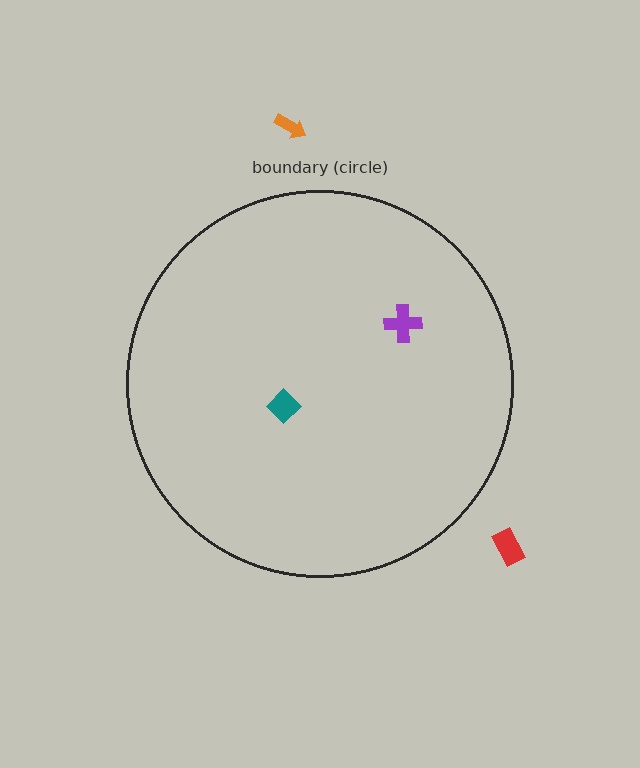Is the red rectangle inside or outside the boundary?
Outside.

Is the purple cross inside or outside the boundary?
Inside.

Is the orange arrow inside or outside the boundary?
Outside.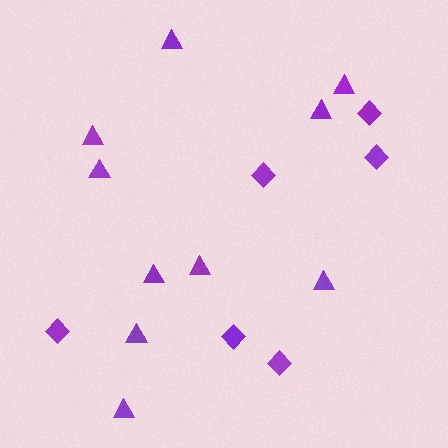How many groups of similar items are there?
There are 2 groups: one group of diamonds (6) and one group of triangles (10).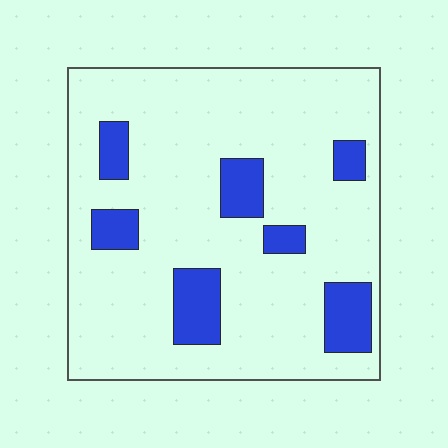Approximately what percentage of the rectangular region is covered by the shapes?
Approximately 15%.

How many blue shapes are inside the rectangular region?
7.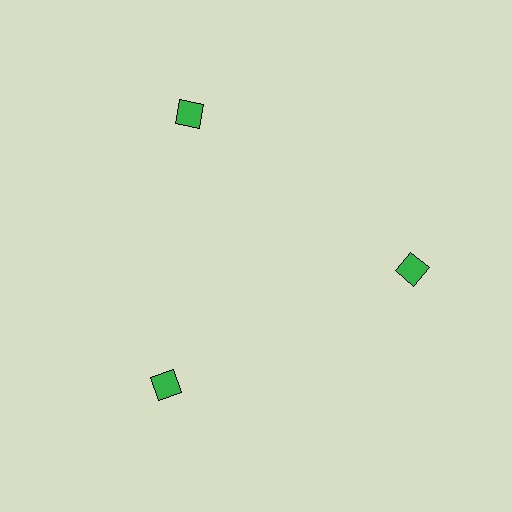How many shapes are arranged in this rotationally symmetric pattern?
There are 3 shapes, arranged in 3 groups of 1.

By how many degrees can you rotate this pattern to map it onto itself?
The pattern maps onto itself every 120 degrees of rotation.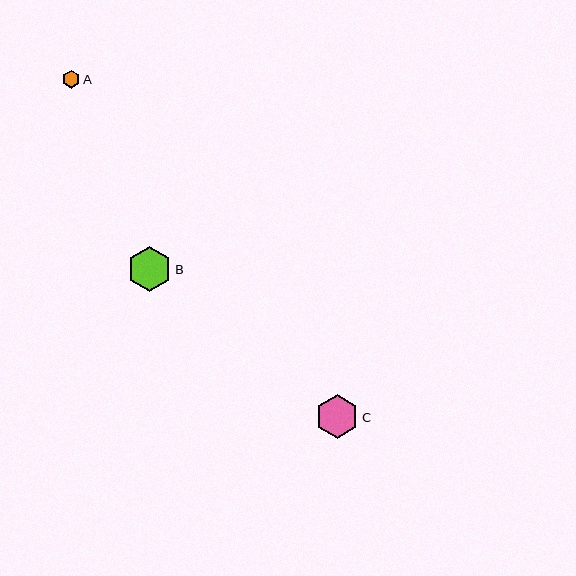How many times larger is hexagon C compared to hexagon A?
Hexagon C is approximately 2.5 times the size of hexagon A.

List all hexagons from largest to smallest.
From largest to smallest: B, C, A.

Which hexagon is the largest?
Hexagon B is the largest with a size of approximately 45 pixels.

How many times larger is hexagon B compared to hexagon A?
Hexagon B is approximately 2.5 times the size of hexagon A.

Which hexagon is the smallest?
Hexagon A is the smallest with a size of approximately 18 pixels.